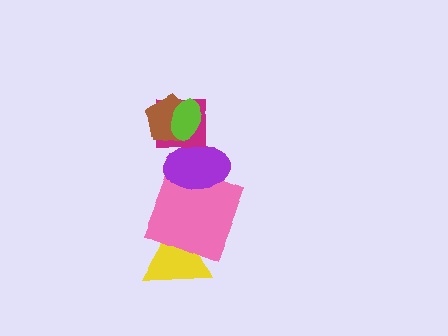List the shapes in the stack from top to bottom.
From top to bottom: the lime ellipse, the brown pentagon, the magenta square, the purple ellipse, the pink square, the yellow triangle.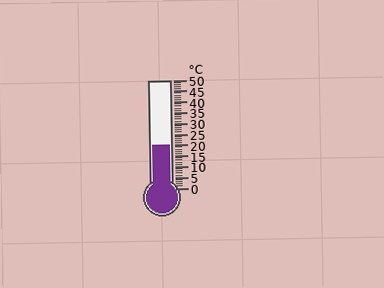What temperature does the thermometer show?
The thermometer shows approximately 20°C.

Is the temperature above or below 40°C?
The temperature is below 40°C.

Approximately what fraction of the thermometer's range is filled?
The thermometer is filled to approximately 40% of its range.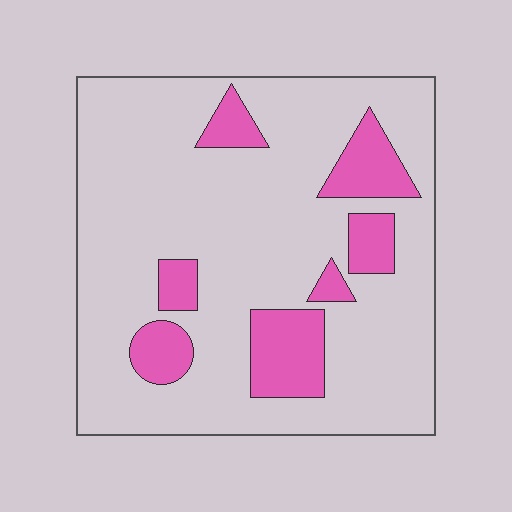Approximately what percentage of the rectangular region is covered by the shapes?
Approximately 20%.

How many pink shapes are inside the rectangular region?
7.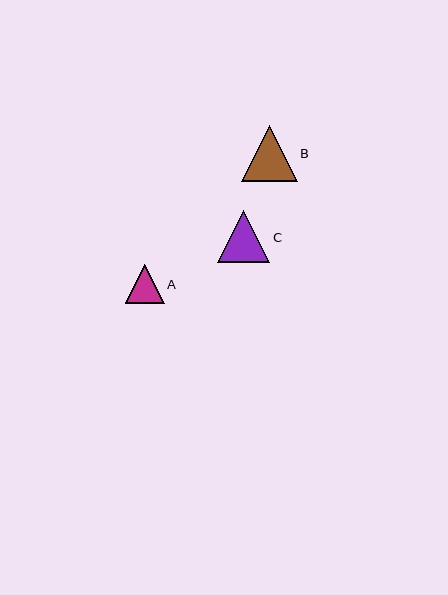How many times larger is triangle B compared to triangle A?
Triangle B is approximately 1.4 times the size of triangle A.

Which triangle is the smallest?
Triangle A is the smallest with a size of approximately 39 pixels.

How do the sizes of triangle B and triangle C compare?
Triangle B and triangle C are approximately the same size.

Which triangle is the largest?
Triangle B is the largest with a size of approximately 56 pixels.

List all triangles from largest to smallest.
From largest to smallest: B, C, A.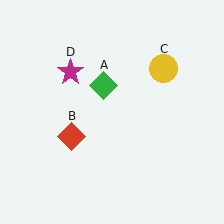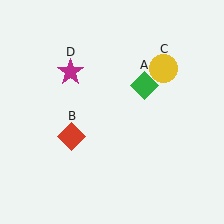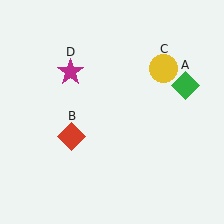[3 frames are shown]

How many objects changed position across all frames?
1 object changed position: green diamond (object A).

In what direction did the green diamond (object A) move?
The green diamond (object A) moved right.